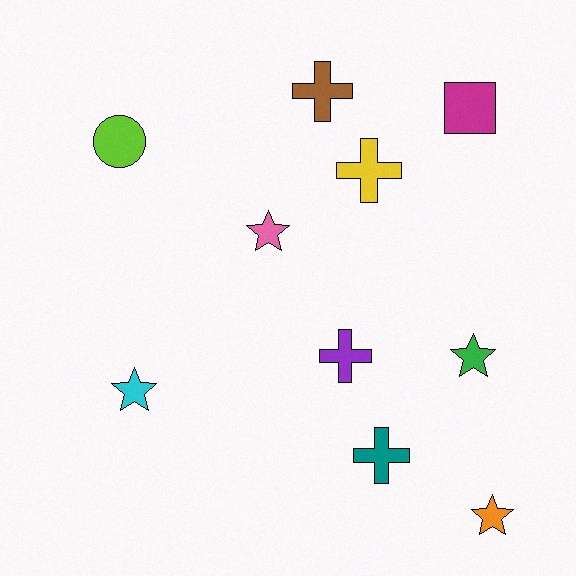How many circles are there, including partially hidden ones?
There is 1 circle.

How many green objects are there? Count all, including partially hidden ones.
There is 1 green object.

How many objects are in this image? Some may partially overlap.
There are 10 objects.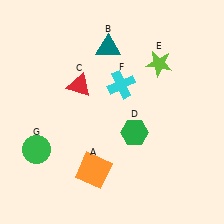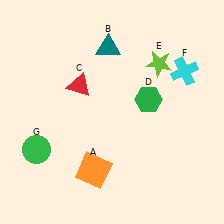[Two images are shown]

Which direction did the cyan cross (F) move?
The cyan cross (F) moved right.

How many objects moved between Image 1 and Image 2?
2 objects moved between the two images.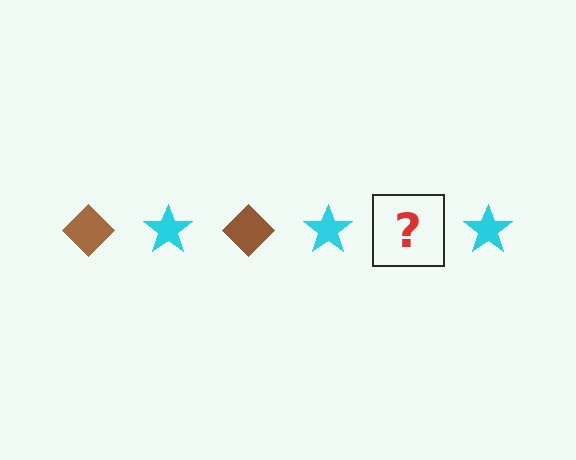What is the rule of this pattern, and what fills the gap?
The rule is that the pattern alternates between brown diamond and cyan star. The gap should be filled with a brown diamond.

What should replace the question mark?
The question mark should be replaced with a brown diamond.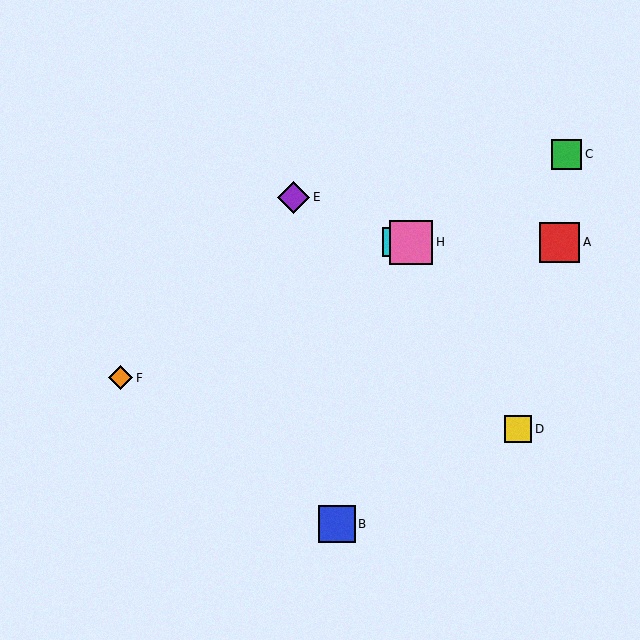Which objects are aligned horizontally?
Objects A, G, H are aligned horizontally.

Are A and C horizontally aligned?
No, A is at y≈242 and C is at y≈154.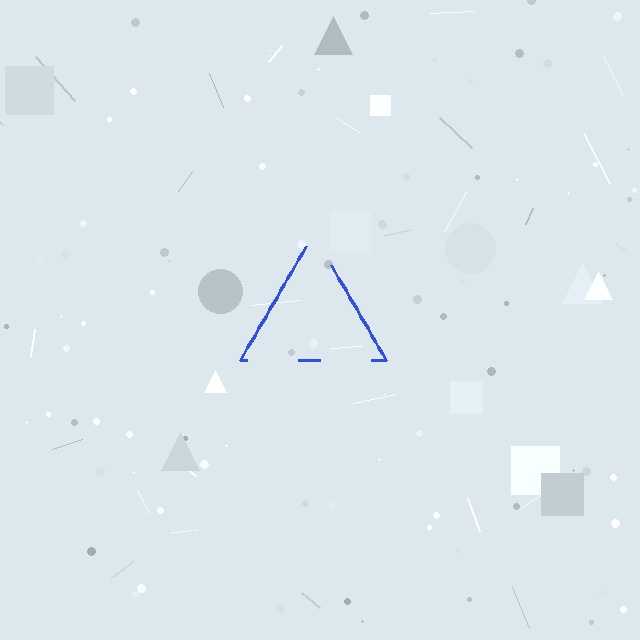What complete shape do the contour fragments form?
The contour fragments form a triangle.